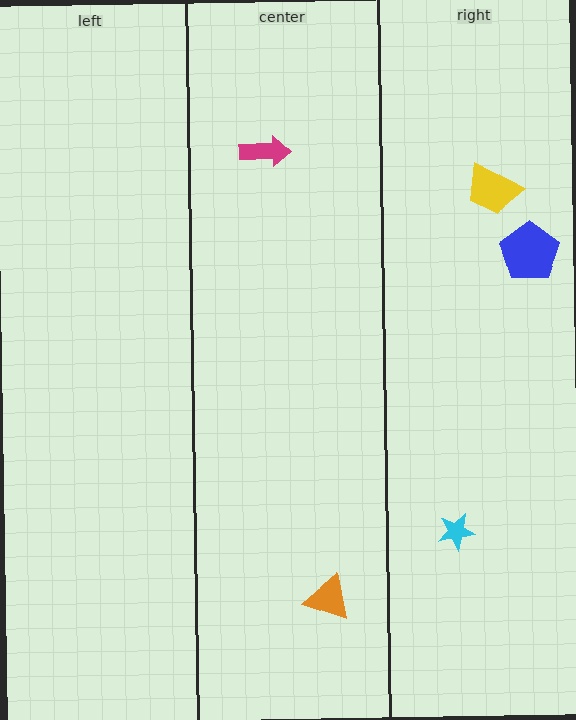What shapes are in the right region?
The yellow trapezoid, the blue pentagon, the cyan star.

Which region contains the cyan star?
The right region.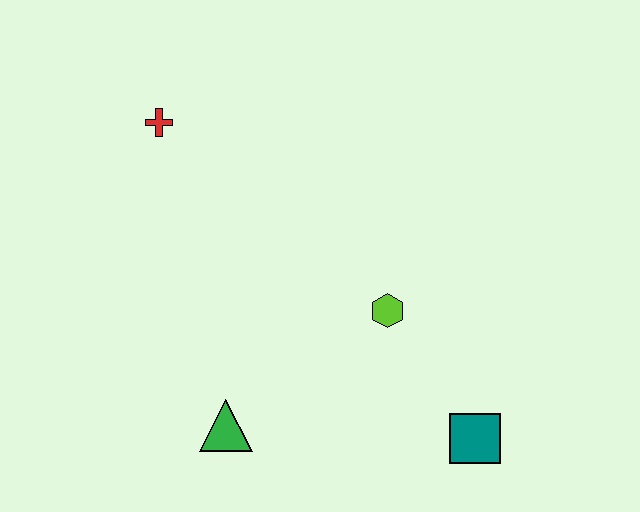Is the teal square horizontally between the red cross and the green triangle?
No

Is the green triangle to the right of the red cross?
Yes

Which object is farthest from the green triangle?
The red cross is farthest from the green triangle.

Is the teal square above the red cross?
No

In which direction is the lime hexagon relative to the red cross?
The lime hexagon is to the right of the red cross.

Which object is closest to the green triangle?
The lime hexagon is closest to the green triangle.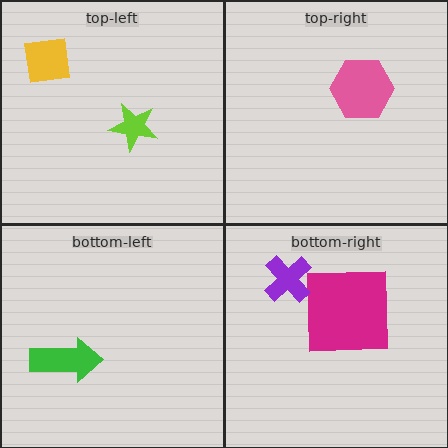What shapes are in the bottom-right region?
The magenta square, the purple cross.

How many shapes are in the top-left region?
2.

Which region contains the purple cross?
The bottom-right region.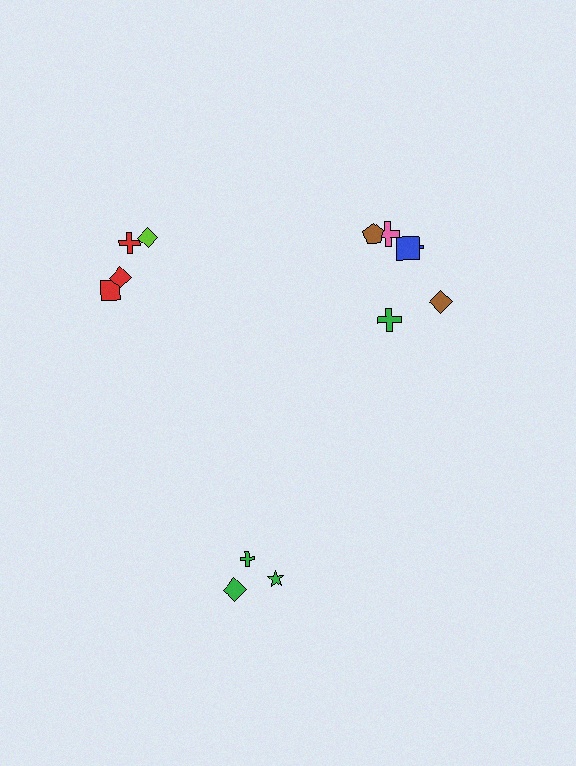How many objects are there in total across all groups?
There are 14 objects.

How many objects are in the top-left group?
There are 4 objects.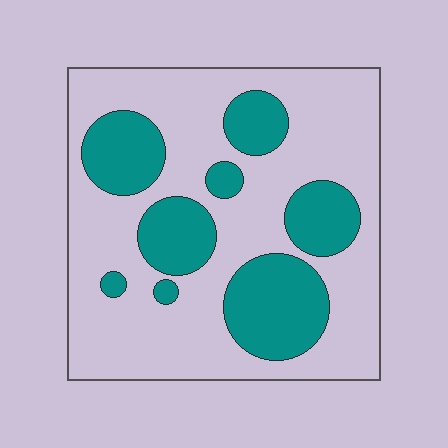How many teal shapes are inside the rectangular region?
8.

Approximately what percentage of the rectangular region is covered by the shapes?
Approximately 30%.